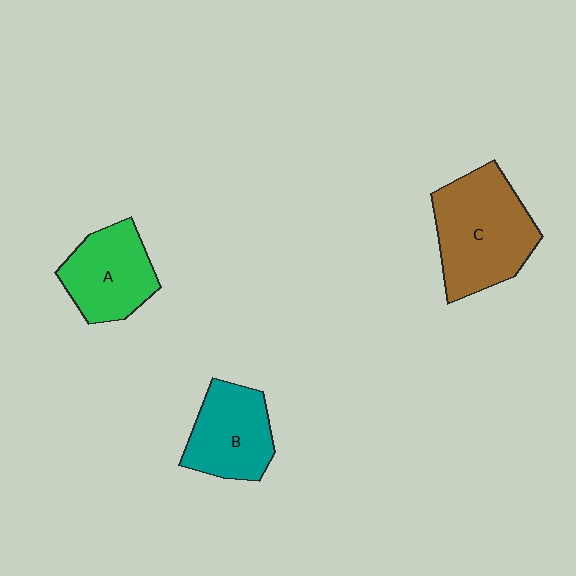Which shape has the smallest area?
Shape B (teal).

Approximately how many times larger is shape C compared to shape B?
Approximately 1.4 times.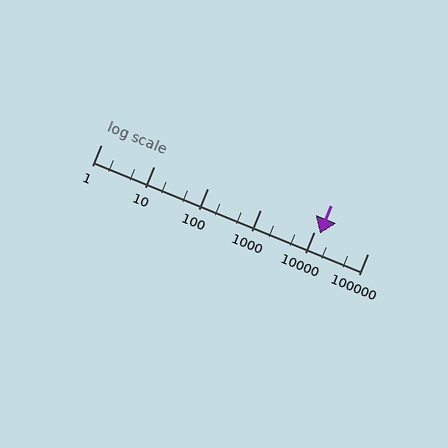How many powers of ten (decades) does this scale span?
The scale spans 5 decades, from 1 to 100000.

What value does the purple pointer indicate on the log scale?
The pointer indicates approximately 13000.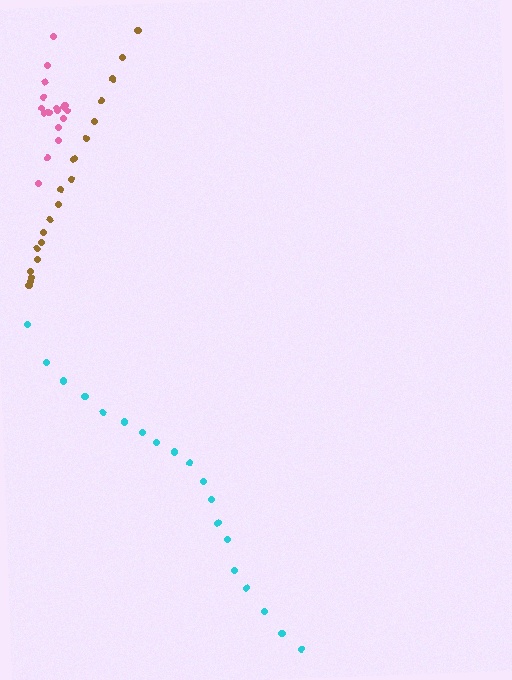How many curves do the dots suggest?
There are 3 distinct paths.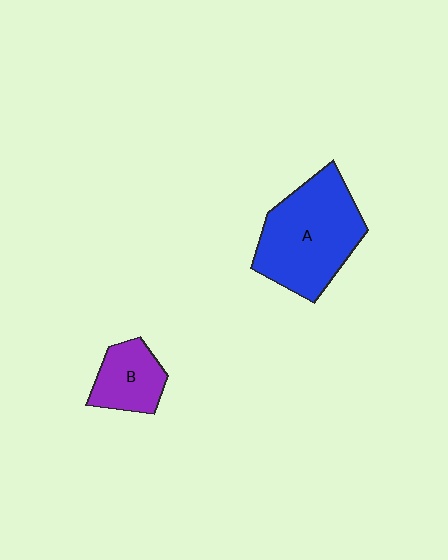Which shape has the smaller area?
Shape B (purple).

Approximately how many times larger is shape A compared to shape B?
Approximately 2.2 times.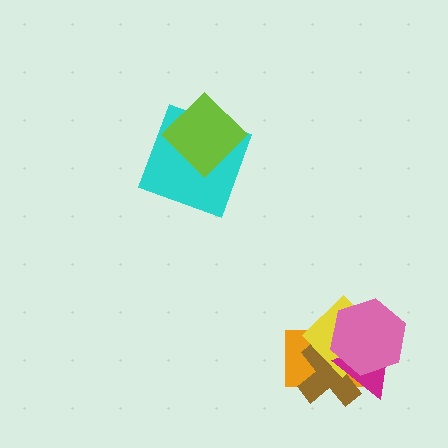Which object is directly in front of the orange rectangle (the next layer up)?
The brown cross is directly in front of the orange rectangle.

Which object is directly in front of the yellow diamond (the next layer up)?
The magenta triangle is directly in front of the yellow diamond.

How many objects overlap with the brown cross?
4 objects overlap with the brown cross.